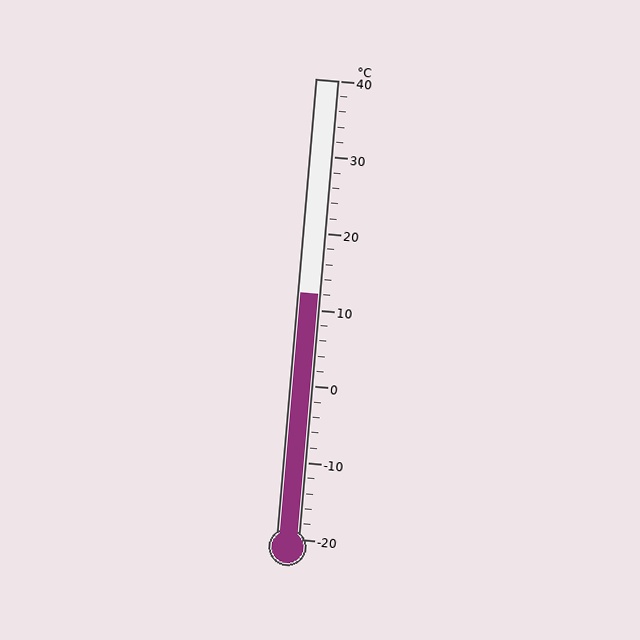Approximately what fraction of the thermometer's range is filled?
The thermometer is filled to approximately 55% of its range.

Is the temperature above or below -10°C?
The temperature is above -10°C.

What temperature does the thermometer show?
The thermometer shows approximately 12°C.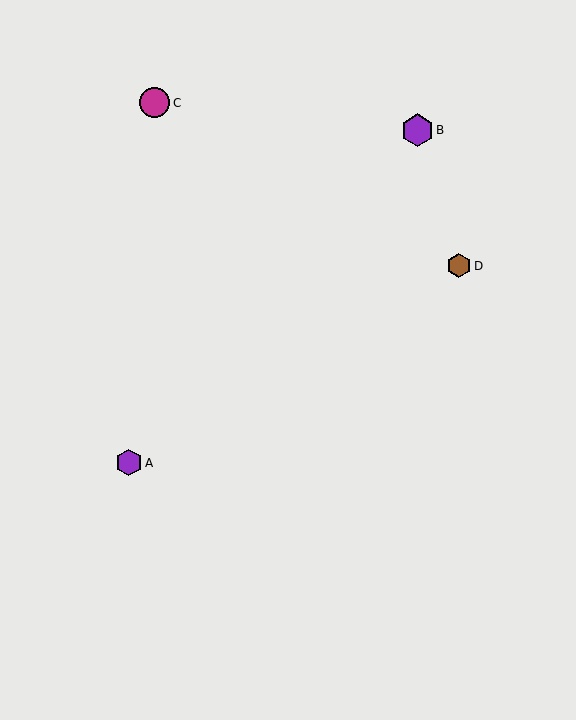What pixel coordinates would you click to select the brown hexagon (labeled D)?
Click at (459, 266) to select the brown hexagon D.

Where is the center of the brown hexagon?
The center of the brown hexagon is at (459, 266).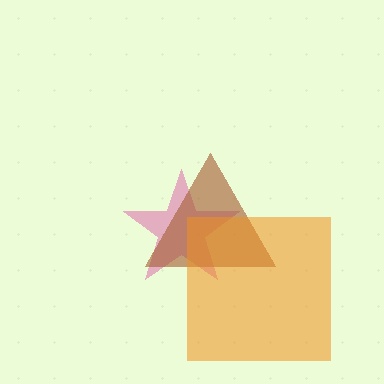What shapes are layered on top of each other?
The layered shapes are: a pink star, a brown triangle, an orange square.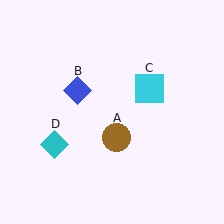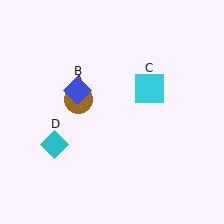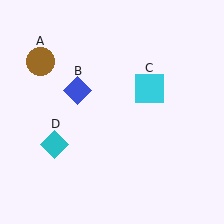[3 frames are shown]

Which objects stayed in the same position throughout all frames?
Blue diamond (object B) and cyan square (object C) and cyan diamond (object D) remained stationary.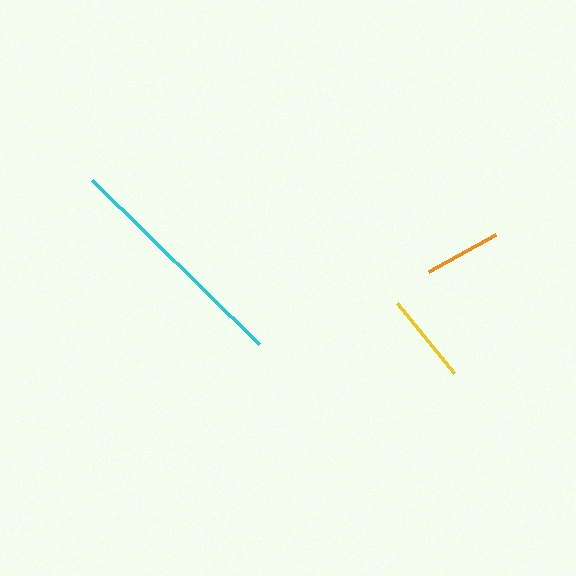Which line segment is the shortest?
The orange line is the shortest at approximately 76 pixels.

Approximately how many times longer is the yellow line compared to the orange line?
The yellow line is approximately 1.2 times the length of the orange line.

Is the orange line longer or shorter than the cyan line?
The cyan line is longer than the orange line.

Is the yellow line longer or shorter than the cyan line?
The cyan line is longer than the yellow line.